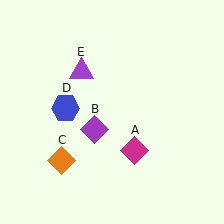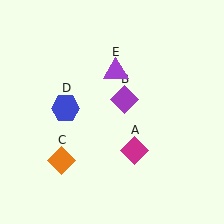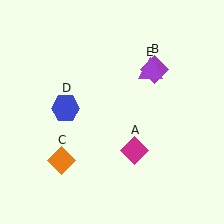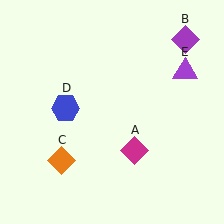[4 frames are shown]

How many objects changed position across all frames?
2 objects changed position: purple diamond (object B), purple triangle (object E).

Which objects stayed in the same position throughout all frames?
Magenta diamond (object A) and orange diamond (object C) and blue hexagon (object D) remained stationary.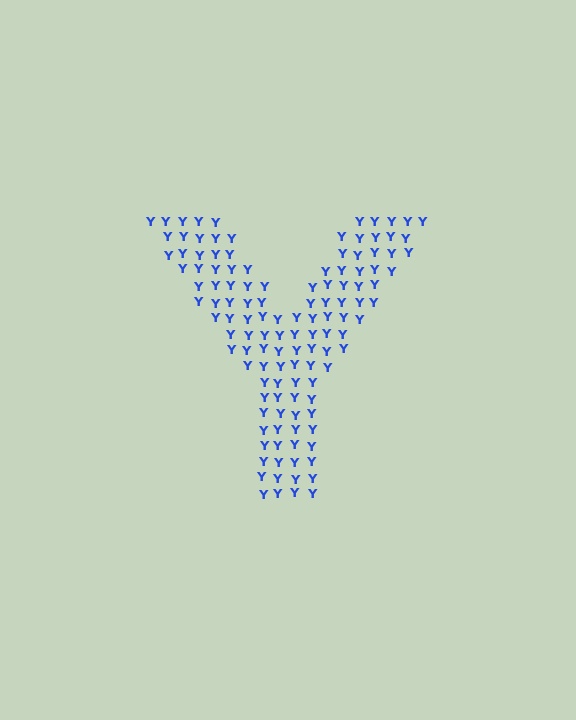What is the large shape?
The large shape is the letter Y.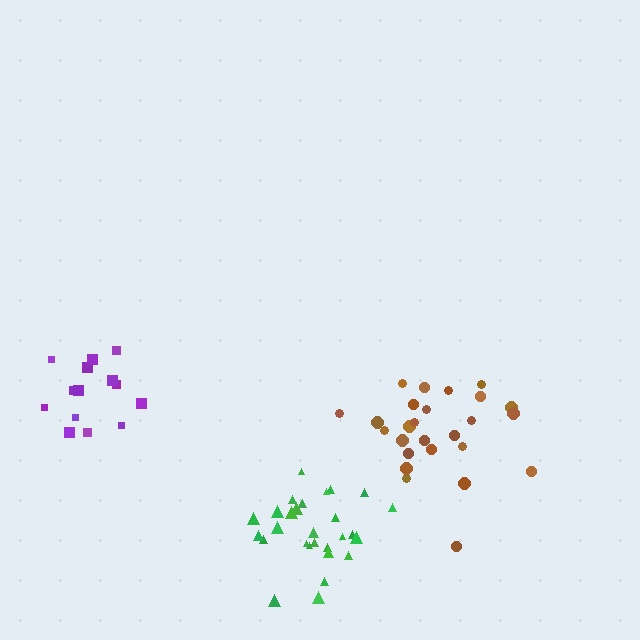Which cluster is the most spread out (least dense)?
Brown.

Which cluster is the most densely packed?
Green.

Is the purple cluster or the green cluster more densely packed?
Green.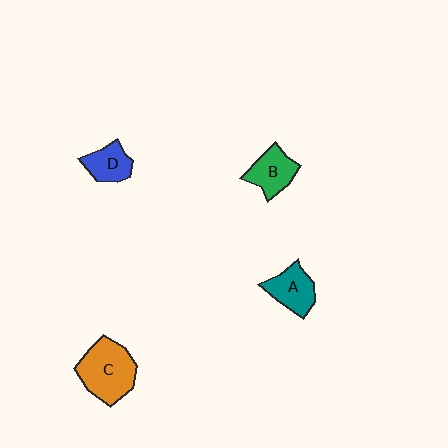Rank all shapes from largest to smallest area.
From largest to smallest: C (orange), B (green), A (teal), D (blue).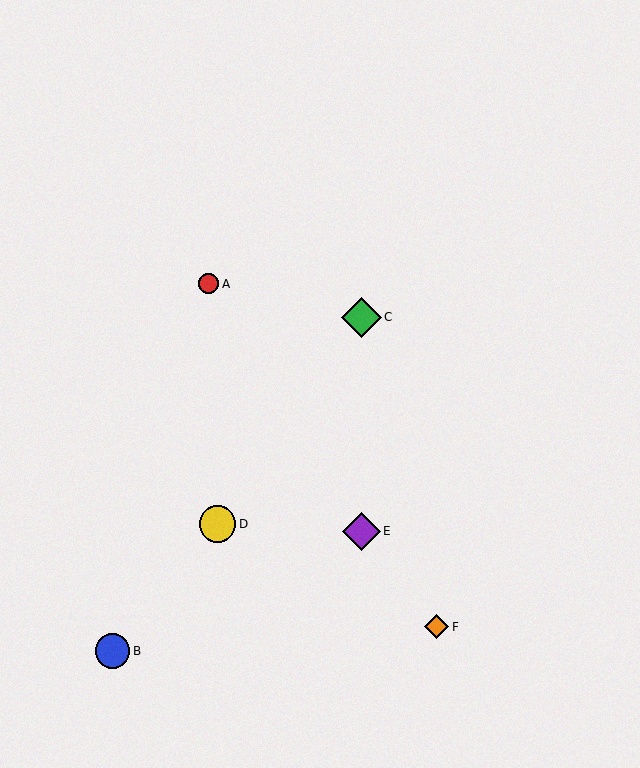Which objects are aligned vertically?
Objects C, E are aligned vertically.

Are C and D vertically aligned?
No, C is at x≈362 and D is at x≈218.